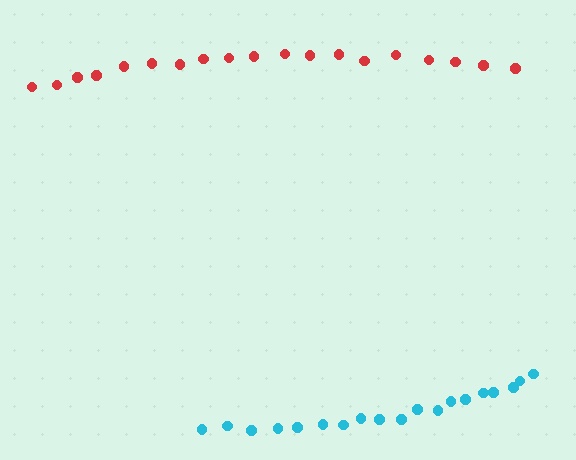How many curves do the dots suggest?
There are 2 distinct paths.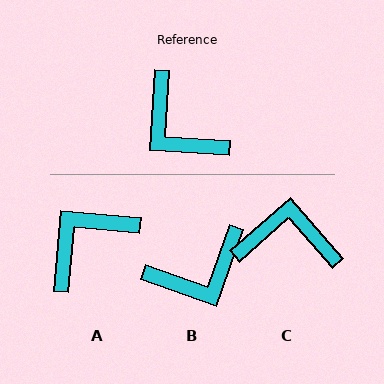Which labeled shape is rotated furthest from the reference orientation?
C, about 135 degrees away.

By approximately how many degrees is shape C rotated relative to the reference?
Approximately 135 degrees clockwise.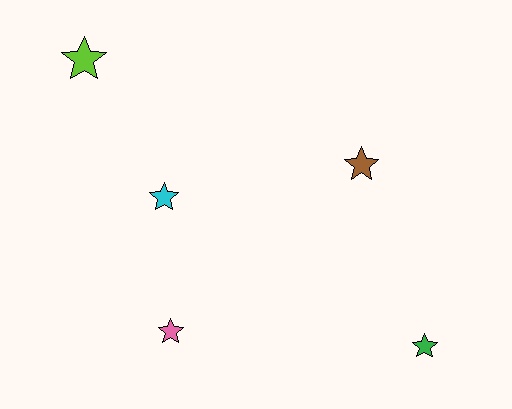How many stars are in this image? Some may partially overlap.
There are 5 stars.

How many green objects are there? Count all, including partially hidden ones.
There is 1 green object.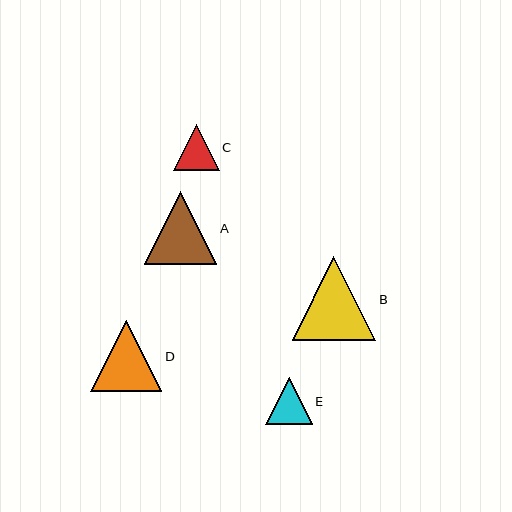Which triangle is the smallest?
Triangle C is the smallest with a size of approximately 46 pixels.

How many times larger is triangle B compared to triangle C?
Triangle B is approximately 1.8 times the size of triangle C.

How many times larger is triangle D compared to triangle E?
Triangle D is approximately 1.5 times the size of triangle E.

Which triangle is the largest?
Triangle B is the largest with a size of approximately 83 pixels.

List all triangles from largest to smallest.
From largest to smallest: B, A, D, E, C.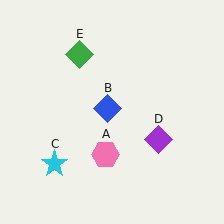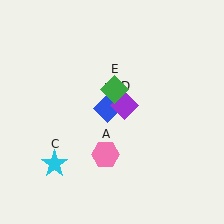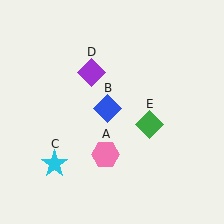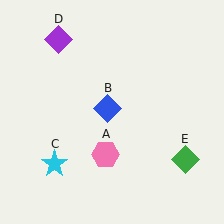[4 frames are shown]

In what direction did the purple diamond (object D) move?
The purple diamond (object D) moved up and to the left.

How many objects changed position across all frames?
2 objects changed position: purple diamond (object D), green diamond (object E).